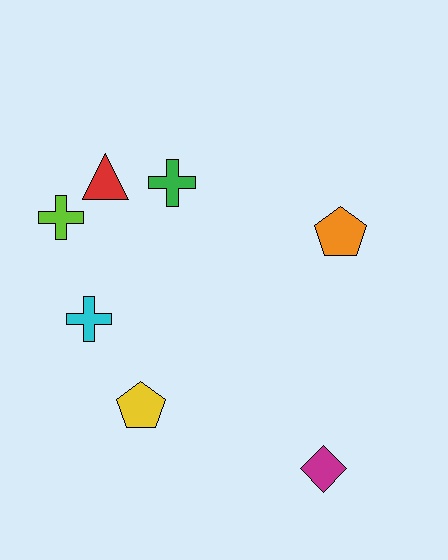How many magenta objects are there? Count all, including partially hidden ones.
There is 1 magenta object.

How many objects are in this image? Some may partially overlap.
There are 7 objects.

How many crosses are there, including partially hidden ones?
There are 3 crosses.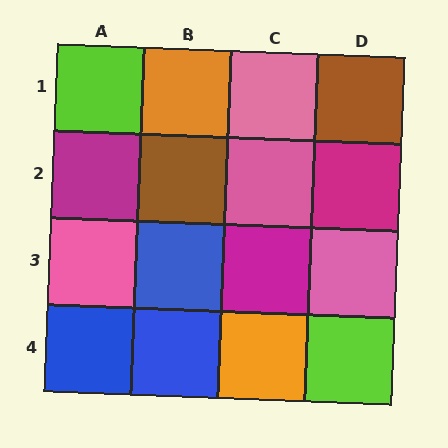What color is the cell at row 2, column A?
Magenta.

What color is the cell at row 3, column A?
Pink.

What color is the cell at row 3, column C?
Magenta.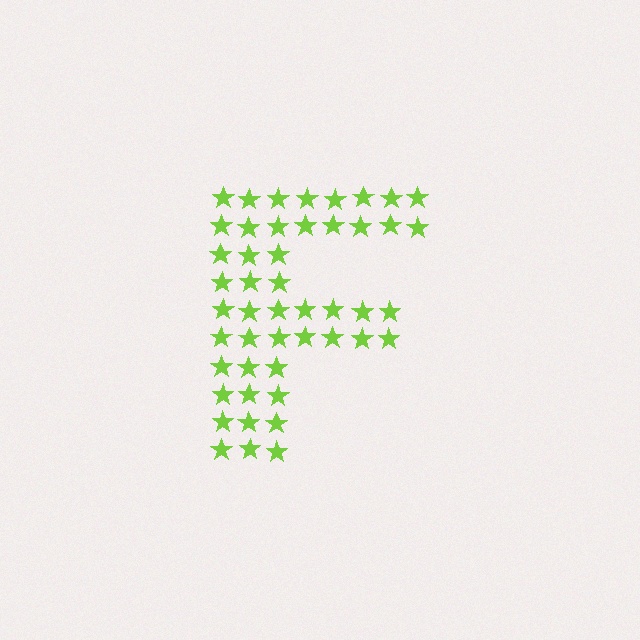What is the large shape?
The large shape is the letter F.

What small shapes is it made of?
It is made of small stars.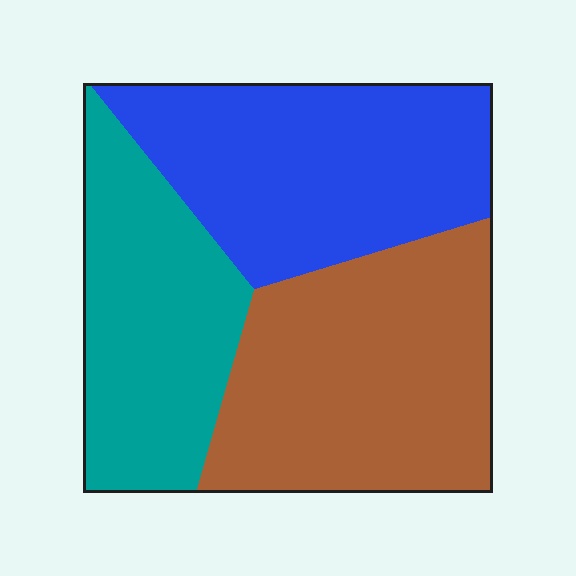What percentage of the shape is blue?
Blue takes up between a quarter and a half of the shape.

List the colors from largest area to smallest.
From largest to smallest: brown, blue, teal.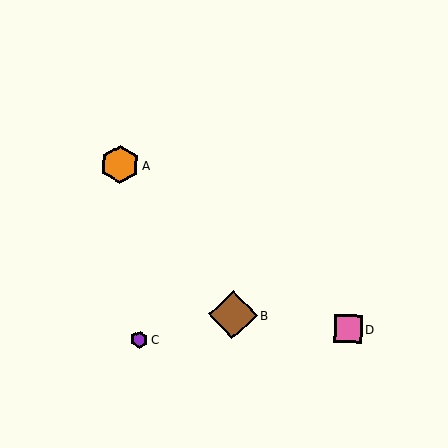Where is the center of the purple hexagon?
The center of the purple hexagon is at (140, 339).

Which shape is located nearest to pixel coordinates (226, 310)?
The brown diamond (labeled B) at (233, 315) is nearest to that location.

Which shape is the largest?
The brown diamond (labeled B) is the largest.